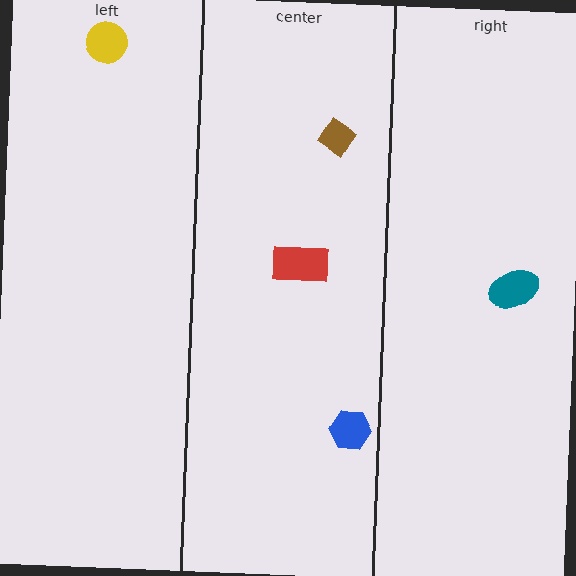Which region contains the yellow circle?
The left region.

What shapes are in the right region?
The teal ellipse.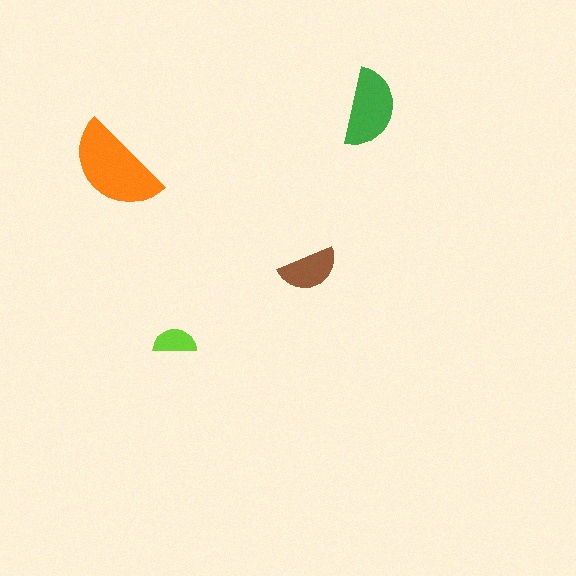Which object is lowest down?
The lime semicircle is bottommost.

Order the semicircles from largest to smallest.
the orange one, the green one, the brown one, the lime one.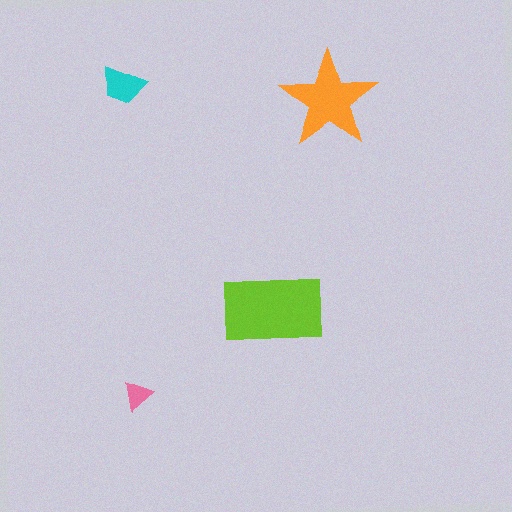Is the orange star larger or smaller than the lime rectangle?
Smaller.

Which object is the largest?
The lime rectangle.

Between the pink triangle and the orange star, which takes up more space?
The orange star.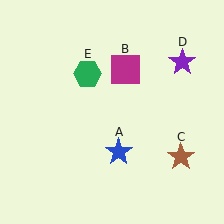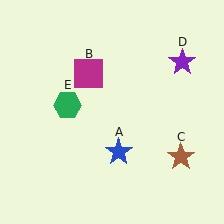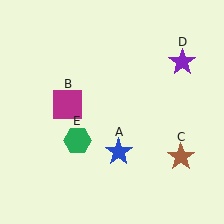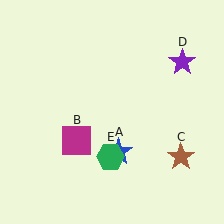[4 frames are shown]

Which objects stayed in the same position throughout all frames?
Blue star (object A) and brown star (object C) and purple star (object D) remained stationary.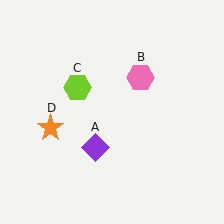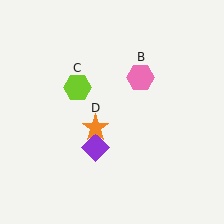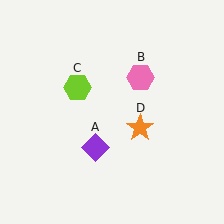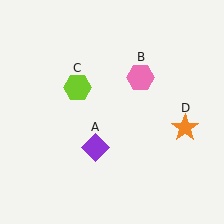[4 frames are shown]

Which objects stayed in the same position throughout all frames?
Purple diamond (object A) and pink hexagon (object B) and lime hexagon (object C) remained stationary.